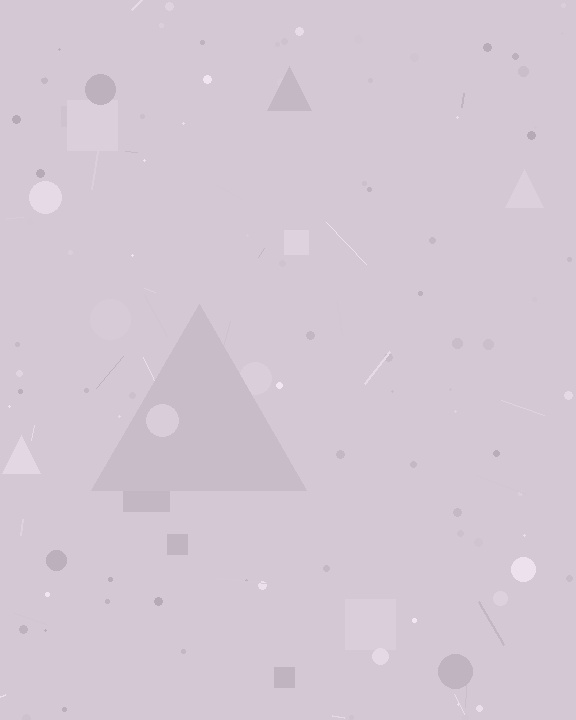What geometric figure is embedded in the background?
A triangle is embedded in the background.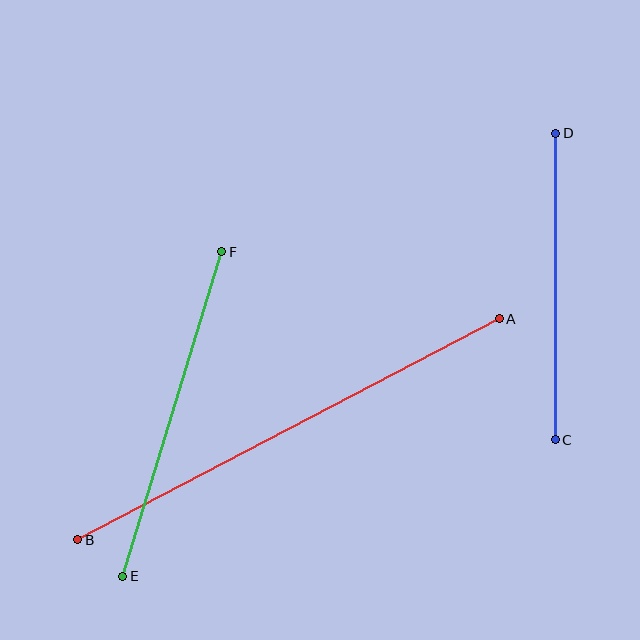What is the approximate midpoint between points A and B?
The midpoint is at approximately (289, 429) pixels.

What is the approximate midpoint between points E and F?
The midpoint is at approximately (172, 414) pixels.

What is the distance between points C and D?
The distance is approximately 307 pixels.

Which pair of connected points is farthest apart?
Points A and B are farthest apart.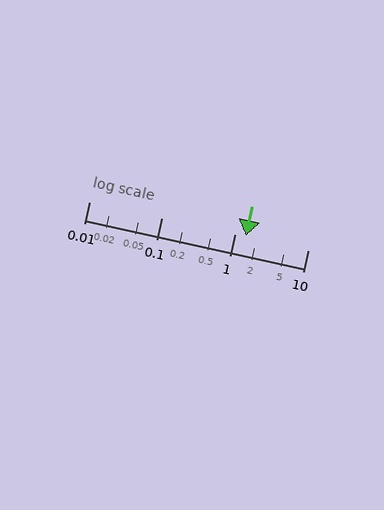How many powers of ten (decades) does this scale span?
The scale spans 3 decades, from 0.01 to 10.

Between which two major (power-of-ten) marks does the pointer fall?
The pointer is between 1 and 10.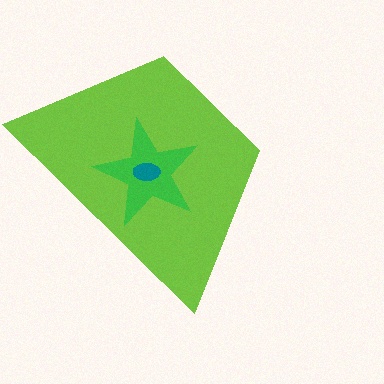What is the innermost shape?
The teal ellipse.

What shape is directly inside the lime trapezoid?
The green star.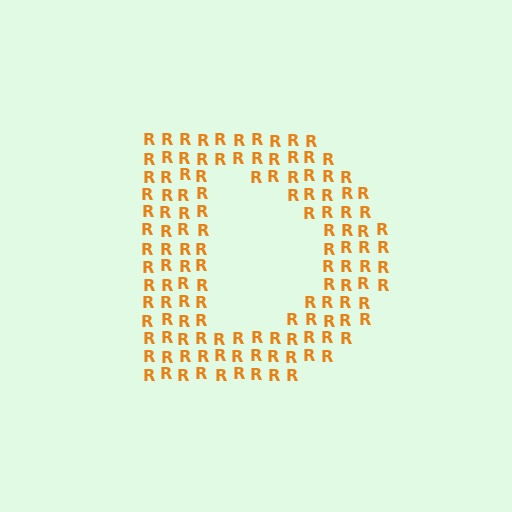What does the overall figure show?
The overall figure shows the letter D.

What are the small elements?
The small elements are letter R's.